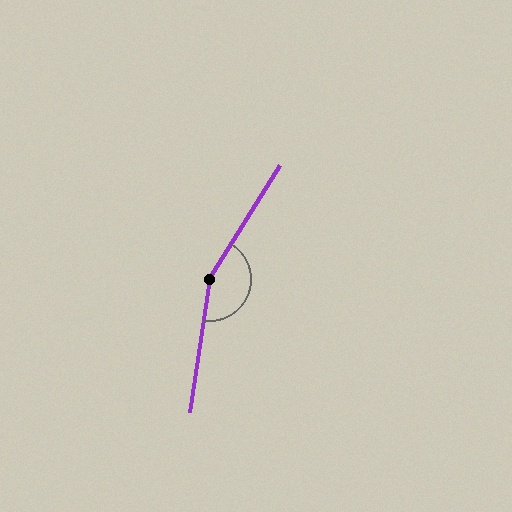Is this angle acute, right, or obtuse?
It is obtuse.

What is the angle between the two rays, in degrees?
Approximately 157 degrees.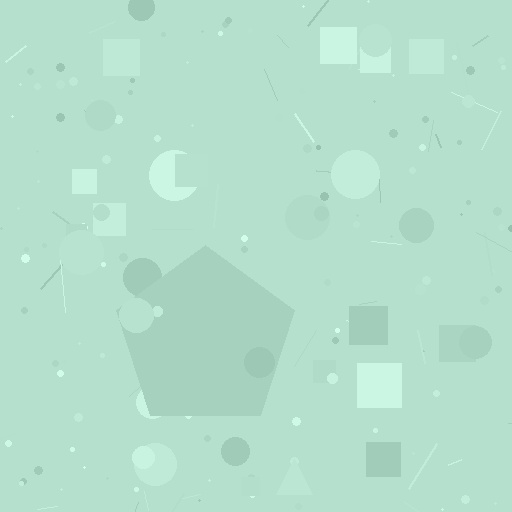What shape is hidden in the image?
A pentagon is hidden in the image.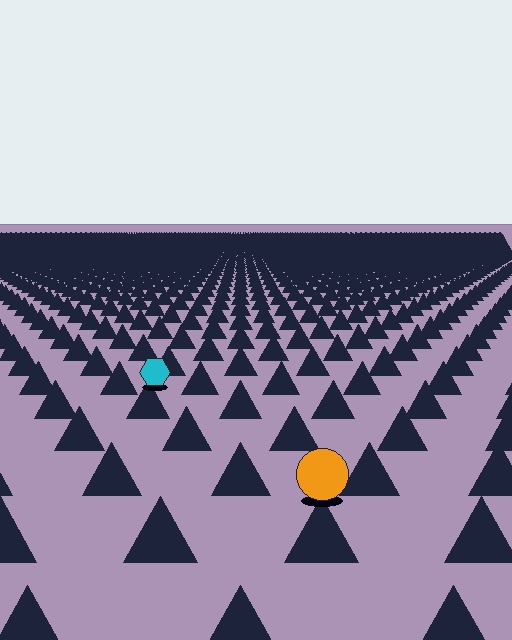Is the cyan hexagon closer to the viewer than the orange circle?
No. The orange circle is closer — you can tell from the texture gradient: the ground texture is coarser near it.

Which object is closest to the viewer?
The orange circle is closest. The texture marks near it are larger and more spread out.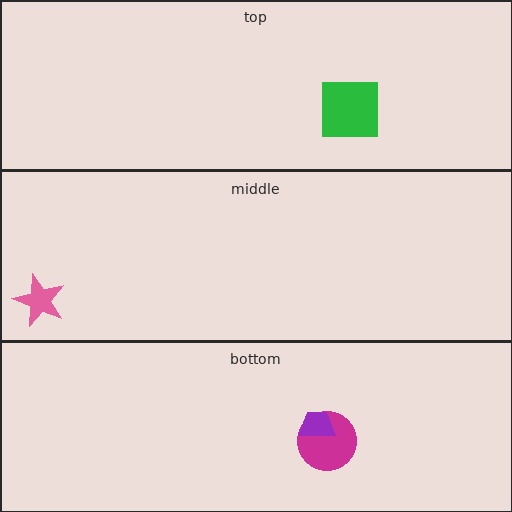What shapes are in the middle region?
The pink star.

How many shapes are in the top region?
1.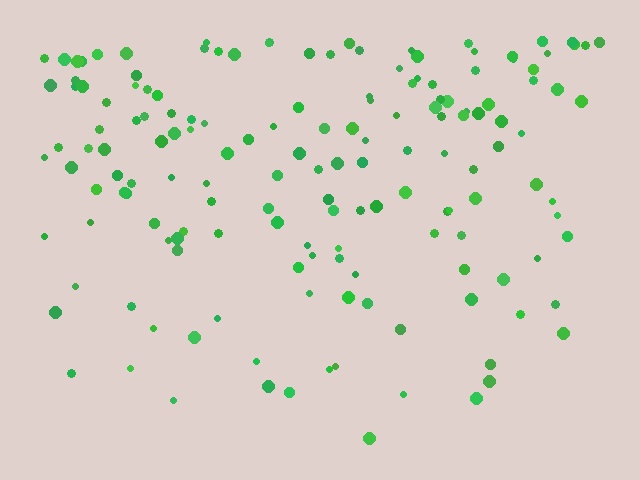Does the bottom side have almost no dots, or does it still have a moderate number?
Still a moderate number, just noticeably fewer than the top.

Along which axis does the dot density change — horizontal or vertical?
Vertical.